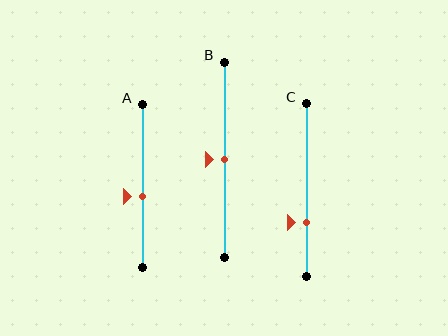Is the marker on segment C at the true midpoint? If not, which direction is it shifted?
No, the marker on segment C is shifted downward by about 19% of the segment length.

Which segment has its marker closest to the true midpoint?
Segment B has its marker closest to the true midpoint.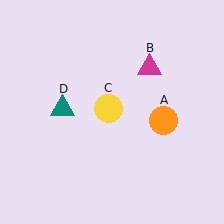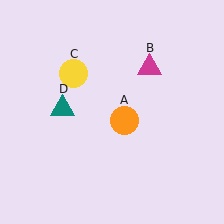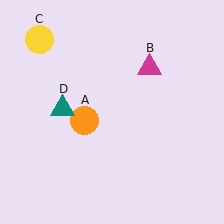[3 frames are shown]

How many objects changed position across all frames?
2 objects changed position: orange circle (object A), yellow circle (object C).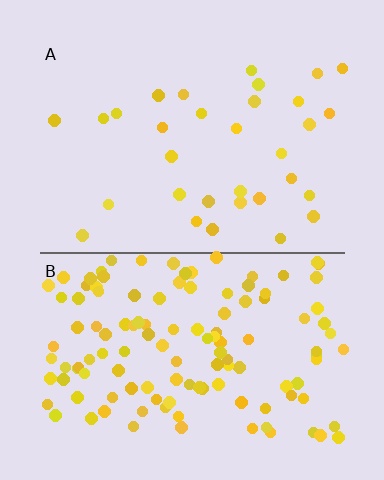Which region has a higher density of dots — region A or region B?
B (the bottom).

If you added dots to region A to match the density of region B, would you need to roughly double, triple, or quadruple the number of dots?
Approximately quadruple.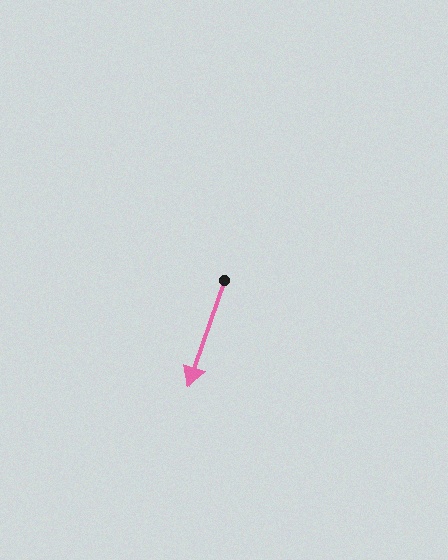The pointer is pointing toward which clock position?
Roughly 7 o'clock.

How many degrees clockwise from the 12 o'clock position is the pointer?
Approximately 199 degrees.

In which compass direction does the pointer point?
South.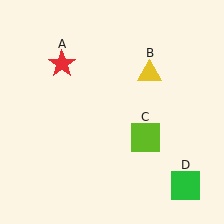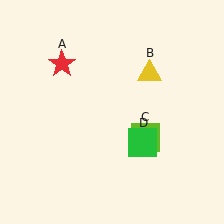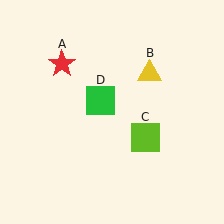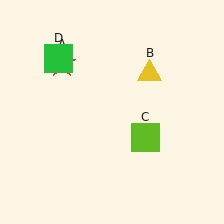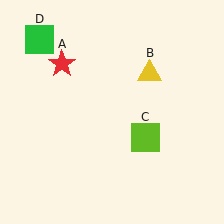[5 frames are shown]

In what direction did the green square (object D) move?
The green square (object D) moved up and to the left.